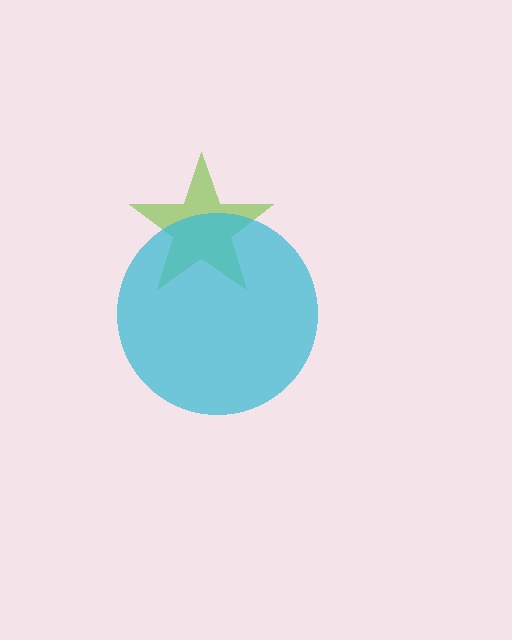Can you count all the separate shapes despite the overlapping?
Yes, there are 2 separate shapes.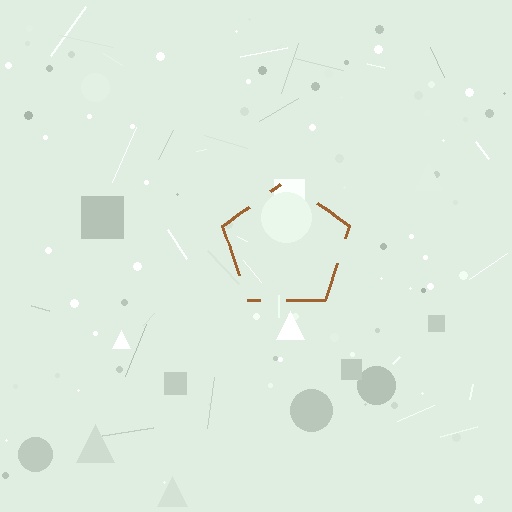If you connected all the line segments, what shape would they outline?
They would outline a pentagon.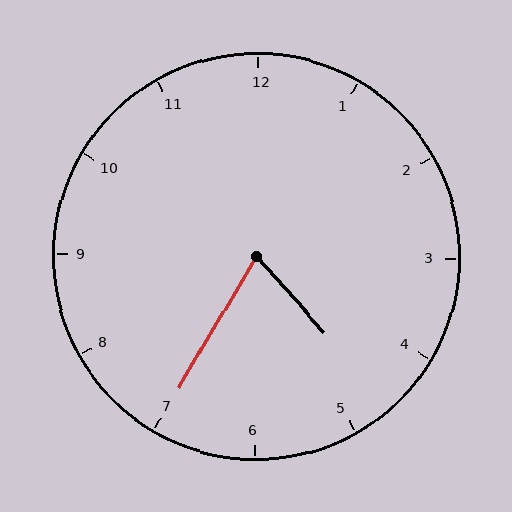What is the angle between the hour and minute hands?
Approximately 72 degrees.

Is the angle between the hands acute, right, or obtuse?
It is acute.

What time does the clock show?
4:35.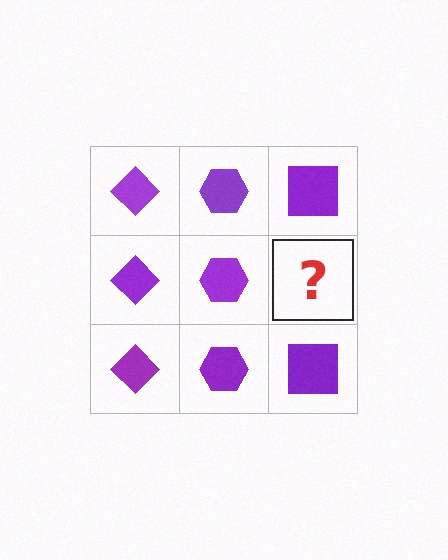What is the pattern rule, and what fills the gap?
The rule is that each column has a consistent shape. The gap should be filled with a purple square.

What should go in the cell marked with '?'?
The missing cell should contain a purple square.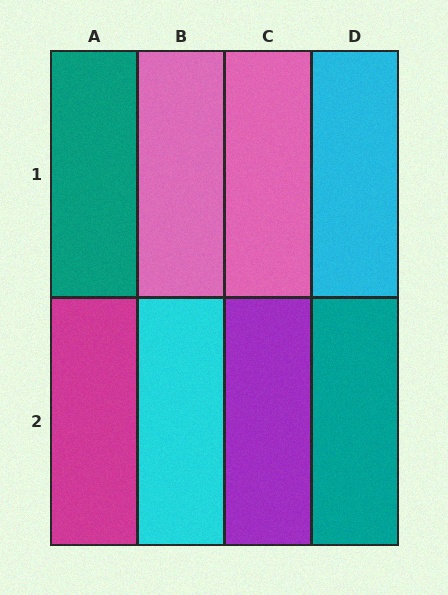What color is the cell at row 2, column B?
Cyan.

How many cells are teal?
2 cells are teal.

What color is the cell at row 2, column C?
Purple.